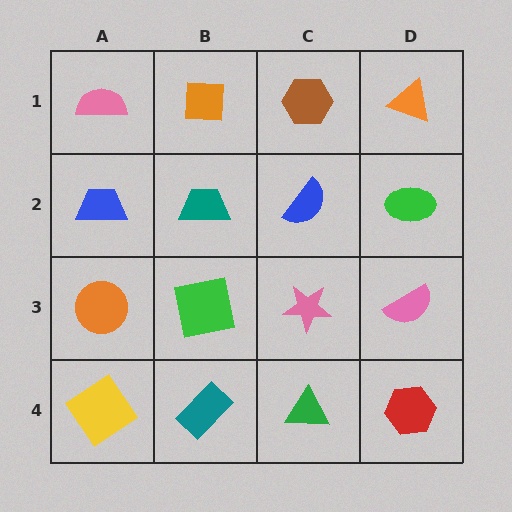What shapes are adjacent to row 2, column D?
An orange triangle (row 1, column D), a pink semicircle (row 3, column D), a blue semicircle (row 2, column C).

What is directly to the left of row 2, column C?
A teal trapezoid.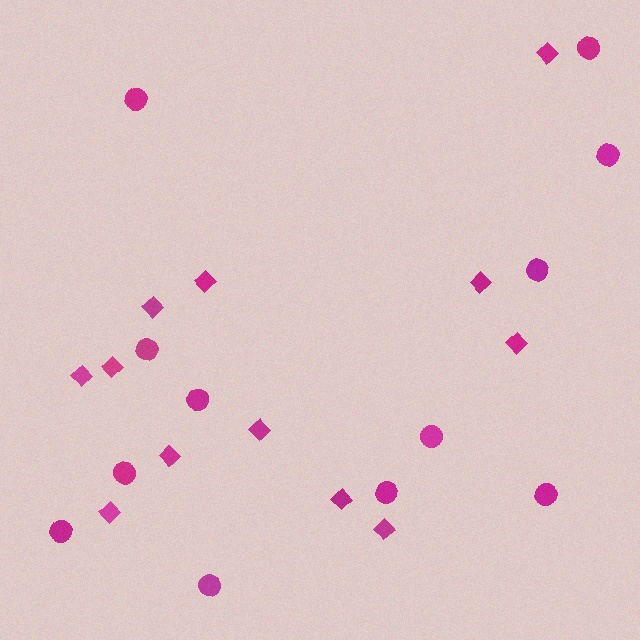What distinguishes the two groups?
There are 2 groups: one group of circles (12) and one group of diamonds (12).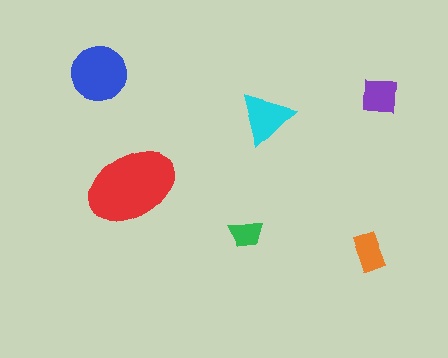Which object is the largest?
The red ellipse.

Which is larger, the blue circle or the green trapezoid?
The blue circle.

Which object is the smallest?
The green trapezoid.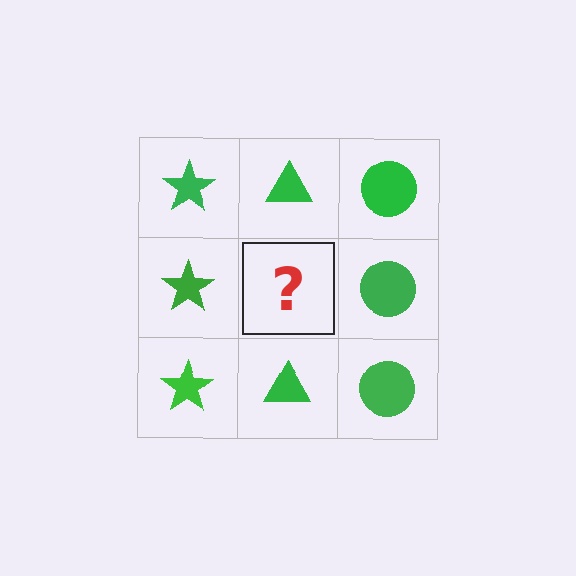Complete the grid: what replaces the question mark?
The question mark should be replaced with a green triangle.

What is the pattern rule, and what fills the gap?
The rule is that each column has a consistent shape. The gap should be filled with a green triangle.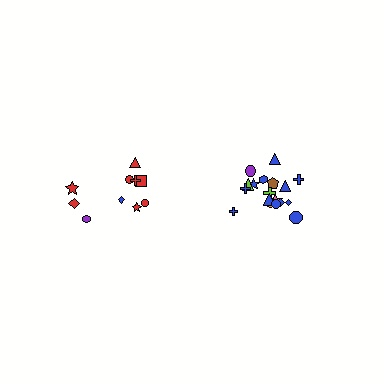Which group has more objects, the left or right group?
The right group.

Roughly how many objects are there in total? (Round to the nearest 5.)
Roughly 30 objects in total.